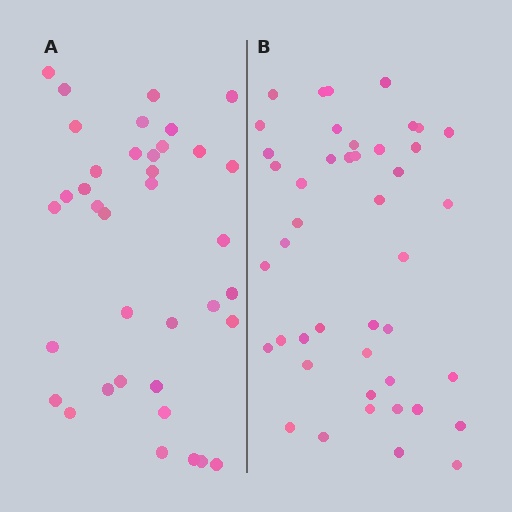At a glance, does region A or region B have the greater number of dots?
Region B (the right region) has more dots.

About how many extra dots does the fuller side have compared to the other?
Region B has roughly 8 or so more dots than region A.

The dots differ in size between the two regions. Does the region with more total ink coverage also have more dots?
No. Region A has more total ink coverage because its dots are larger, but region B actually contains more individual dots. Total area can be misleading — the number of items is what matters here.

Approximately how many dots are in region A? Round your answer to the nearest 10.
About 40 dots. (The exact count is 37, which rounds to 40.)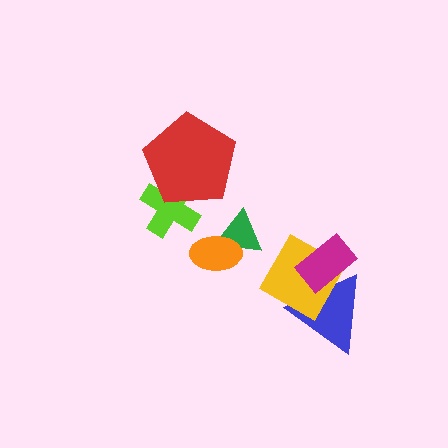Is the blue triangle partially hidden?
Yes, it is partially covered by another shape.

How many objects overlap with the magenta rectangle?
2 objects overlap with the magenta rectangle.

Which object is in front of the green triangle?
The orange ellipse is in front of the green triangle.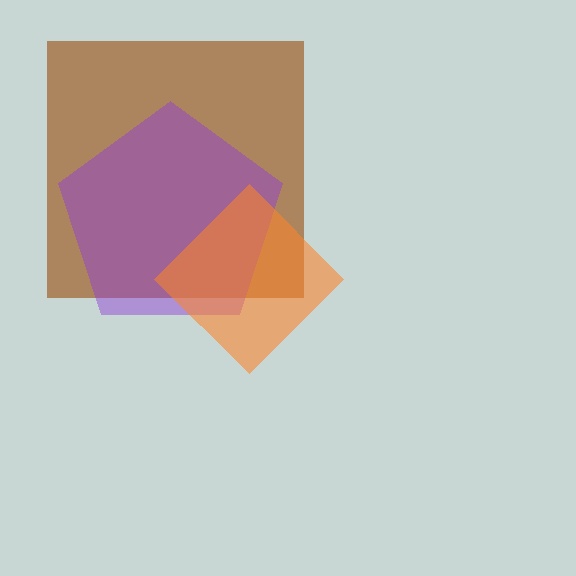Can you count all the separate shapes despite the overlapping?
Yes, there are 3 separate shapes.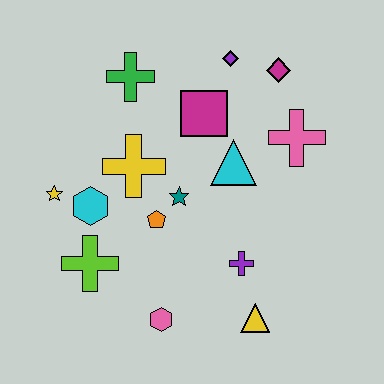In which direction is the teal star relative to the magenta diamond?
The teal star is below the magenta diamond.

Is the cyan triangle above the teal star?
Yes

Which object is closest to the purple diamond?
The magenta diamond is closest to the purple diamond.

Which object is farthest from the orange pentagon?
The magenta diamond is farthest from the orange pentagon.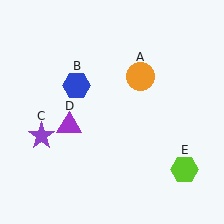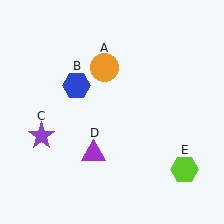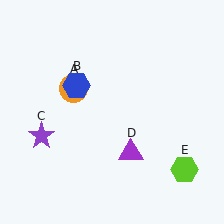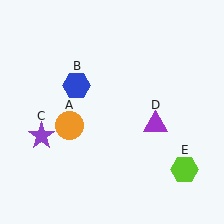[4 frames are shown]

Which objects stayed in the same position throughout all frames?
Blue hexagon (object B) and purple star (object C) and lime hexagon (object E) remained stationary.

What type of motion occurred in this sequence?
The orange circle (object A), purple triangle (object D) rotated counterclockwise around the center of the scene.